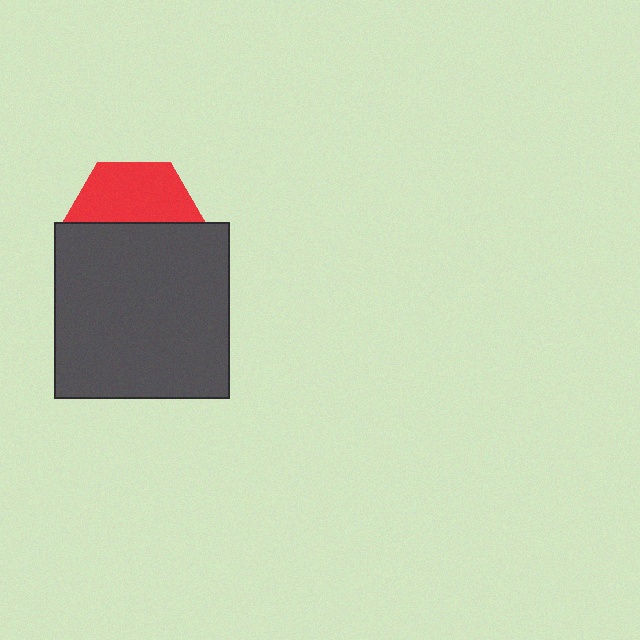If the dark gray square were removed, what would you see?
You would see the complete red hexagon.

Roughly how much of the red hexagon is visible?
A small part of it is visible (roughly 45%).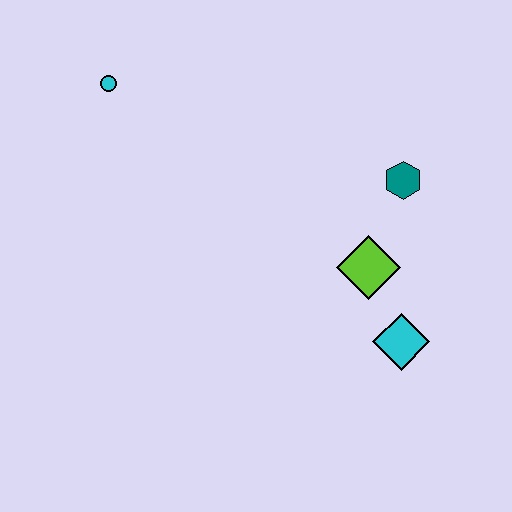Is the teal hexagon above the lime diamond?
Yes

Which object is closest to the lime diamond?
The cyan diamond is closest to the lime diamond.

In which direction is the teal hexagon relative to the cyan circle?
The teal hexagon is to the right of the cyan circle.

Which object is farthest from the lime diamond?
The cyan circle is farthest from the lime diamond.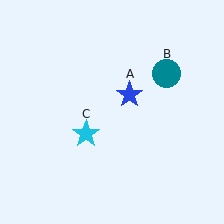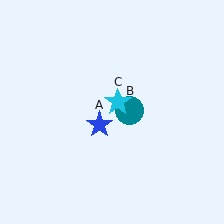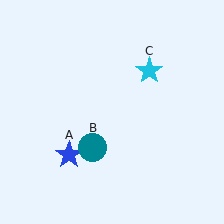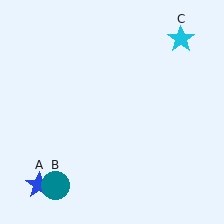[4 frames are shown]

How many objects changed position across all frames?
3 objects changed position: blue star (object A), teal circle (object B), cyan star (object C).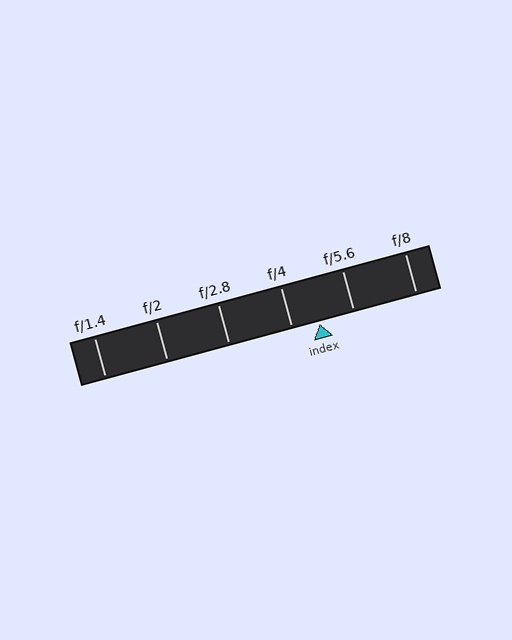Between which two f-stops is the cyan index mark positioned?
The index mark is between f/4 and f/5.6.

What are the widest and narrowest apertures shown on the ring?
The widest aperture shown is f/1.4 and the narrowest is f/8.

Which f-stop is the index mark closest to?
The index mark is closest to f/4.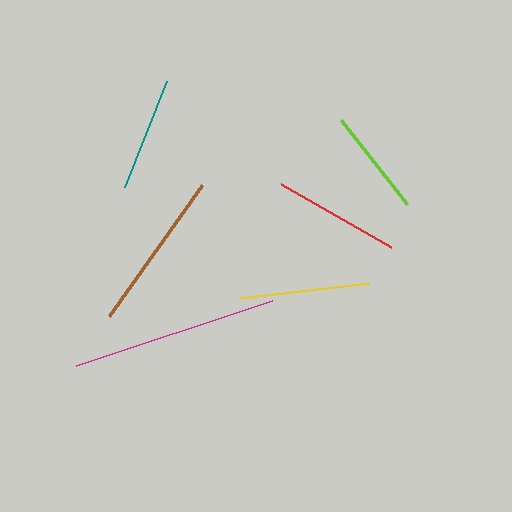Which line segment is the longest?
The magenta line is the longest at approximately 207 pixels.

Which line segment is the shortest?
The lime line is the shortest at approximately 107 pixels.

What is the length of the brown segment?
The brown segment is approximately 161 pixels long.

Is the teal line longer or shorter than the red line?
The red line is longer than the teal line.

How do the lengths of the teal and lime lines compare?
The teal and lime lines are approximately the same length.